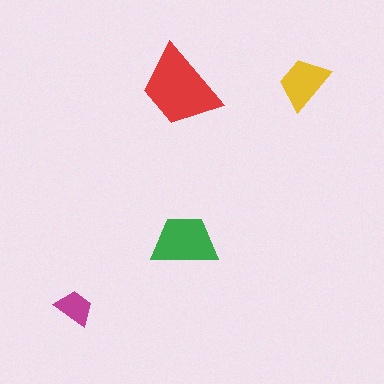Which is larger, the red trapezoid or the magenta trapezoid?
The red one.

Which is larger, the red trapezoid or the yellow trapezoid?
The red one.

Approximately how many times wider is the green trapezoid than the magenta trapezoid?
About 1.5 times wider.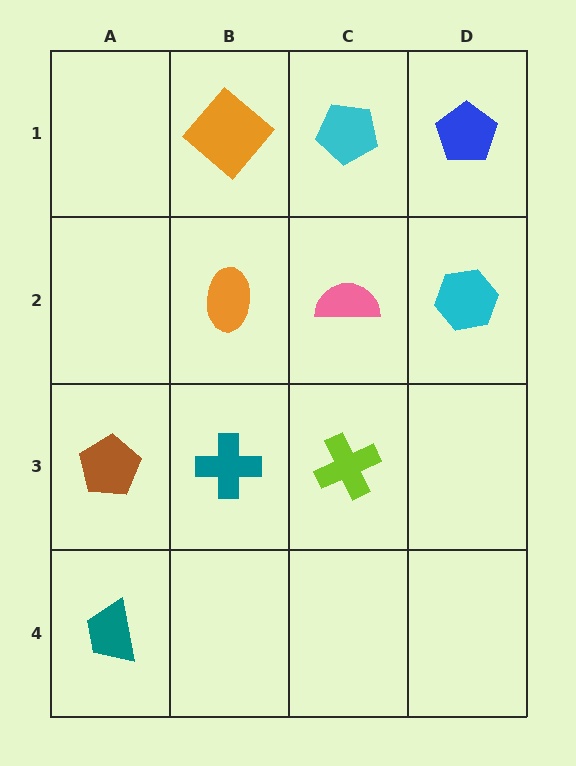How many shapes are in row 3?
3 shapes.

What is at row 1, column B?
An orange diamond.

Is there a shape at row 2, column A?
No, that cell is empty.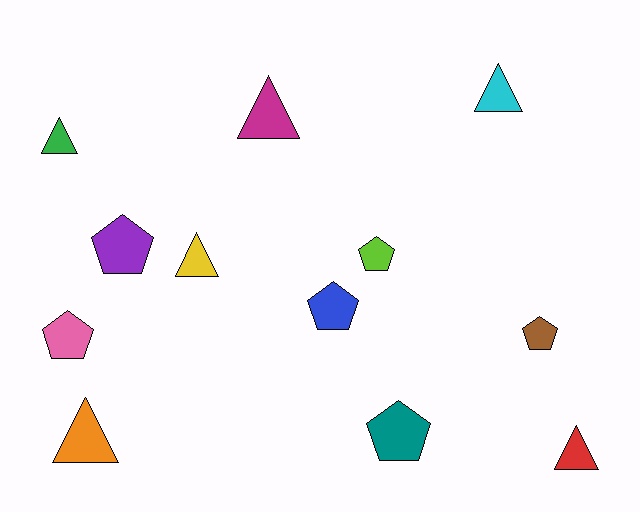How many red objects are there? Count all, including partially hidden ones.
There is 1 red object.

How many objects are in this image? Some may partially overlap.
There are 12 objects.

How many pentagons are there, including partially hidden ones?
There are 6 pentagons.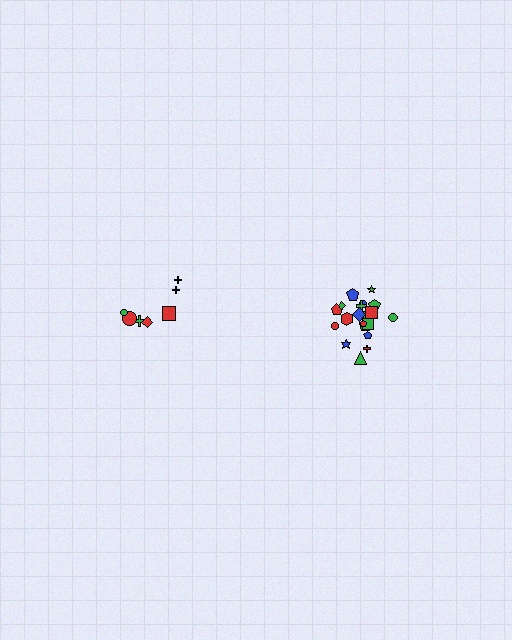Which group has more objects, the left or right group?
The right group.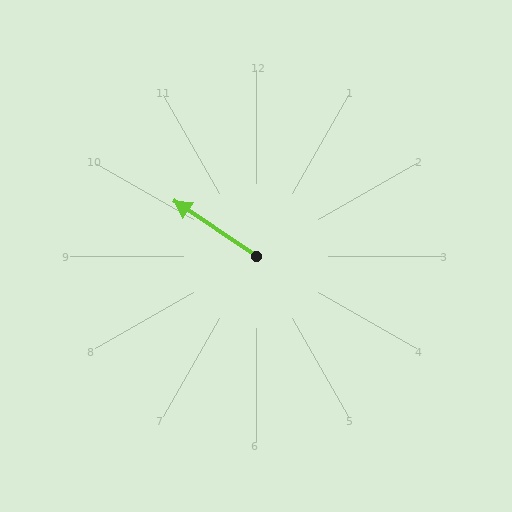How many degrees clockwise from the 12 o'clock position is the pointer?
Approximately 304 degrees.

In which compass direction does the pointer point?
Northwest.